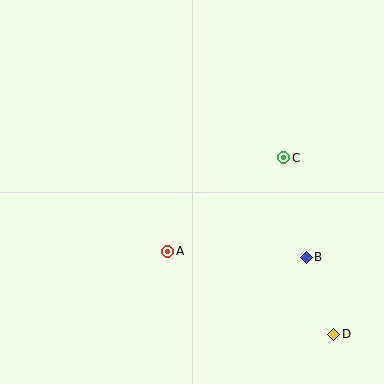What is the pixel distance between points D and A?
The distance between D and A is 186 pixels.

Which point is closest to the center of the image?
Point A at (168, 251) is closest to the center.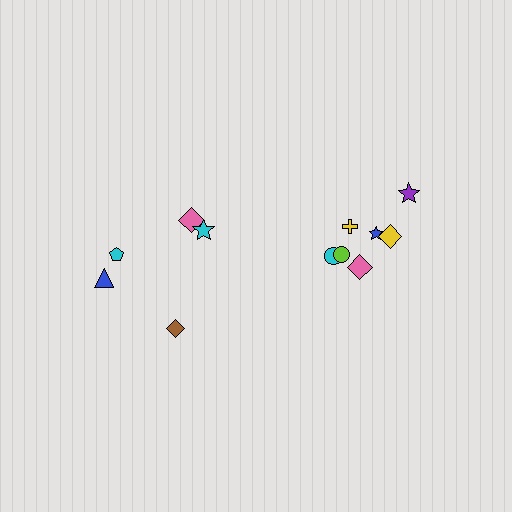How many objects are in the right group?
There are 7 objects.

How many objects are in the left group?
There are 5 objects.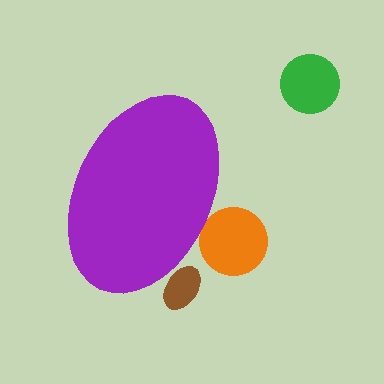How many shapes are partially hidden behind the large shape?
2 shapes are partially hidden.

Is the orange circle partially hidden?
Yes, the orange circle is partially hidden behind the purple ellipse.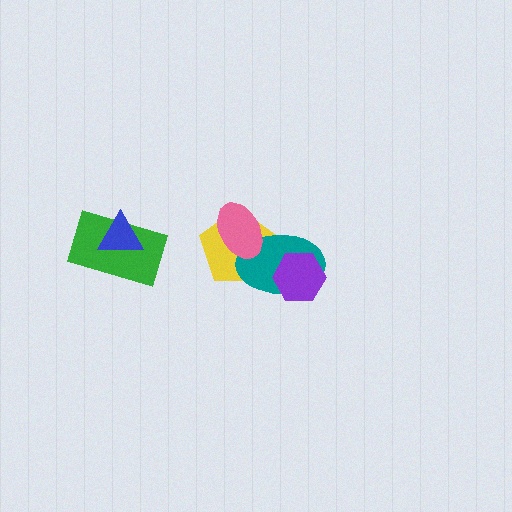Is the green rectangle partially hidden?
Yes, it is partially covered by another shape.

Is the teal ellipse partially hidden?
Yes, it is partially covered by another shape.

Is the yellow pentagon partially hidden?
Yes, it is partially covered by another shape.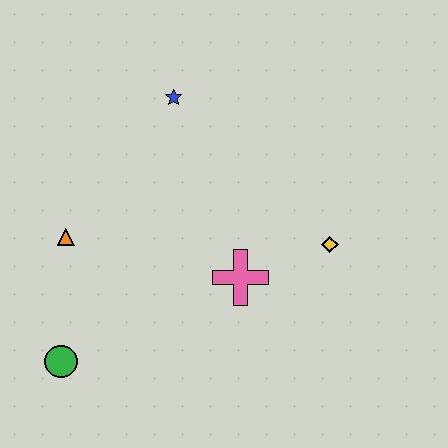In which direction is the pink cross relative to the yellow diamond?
The pink cross is to the left of the yellow diamond.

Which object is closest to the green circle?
The orange triangle is closest to the green circle.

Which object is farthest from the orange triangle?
The yellow diamond is farthest from the orange triangle.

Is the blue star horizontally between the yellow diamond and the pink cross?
No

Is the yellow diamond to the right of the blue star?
Yes